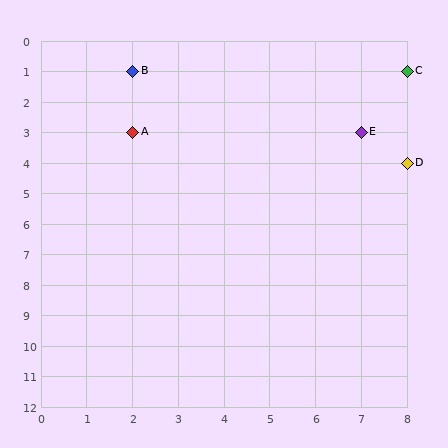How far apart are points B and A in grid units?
Points B and A are 2 rows apart.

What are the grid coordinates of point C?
Point C is at grid coordinates (8, 1).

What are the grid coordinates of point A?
Point A is at grid coordinates (2, 3).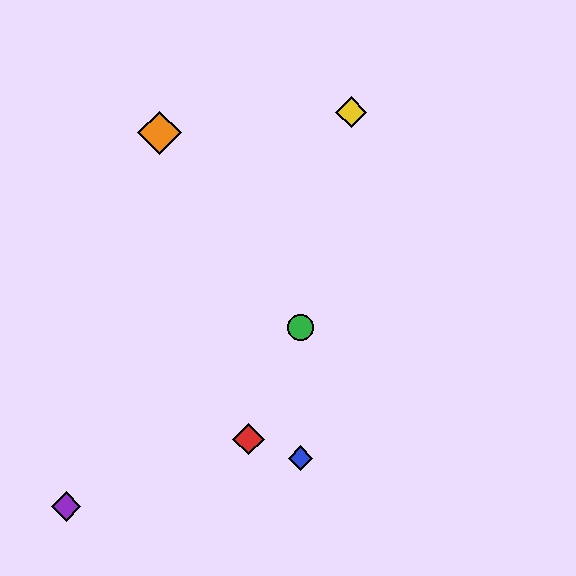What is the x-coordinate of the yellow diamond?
The yellow diamond is at x≈351.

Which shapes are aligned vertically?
The blue diamond, the green circle are aligned vertically.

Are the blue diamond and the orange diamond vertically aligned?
No, the blue diamond is at x≈301 and the orange diamond is at x≈159.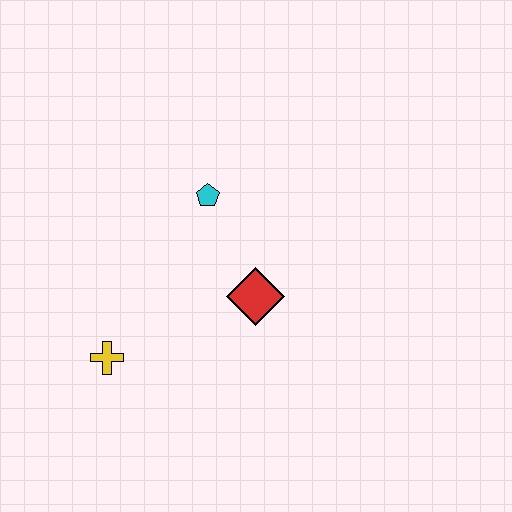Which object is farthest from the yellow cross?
The cyan pentagon is farthest from the yellow cross.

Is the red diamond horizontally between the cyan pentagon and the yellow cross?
No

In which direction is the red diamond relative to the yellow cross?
The red diamond is to the right of the yellow cross.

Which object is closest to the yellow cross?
The red diamond is closest to the yellow cross.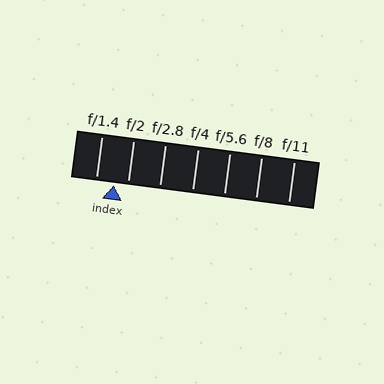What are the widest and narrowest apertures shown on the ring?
The widest aperture shown is f/1.4 and the narrowest is f/11.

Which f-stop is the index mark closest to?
The index mark is closest to f/2.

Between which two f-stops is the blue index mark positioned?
The index mark is between f/1.4 and f/2.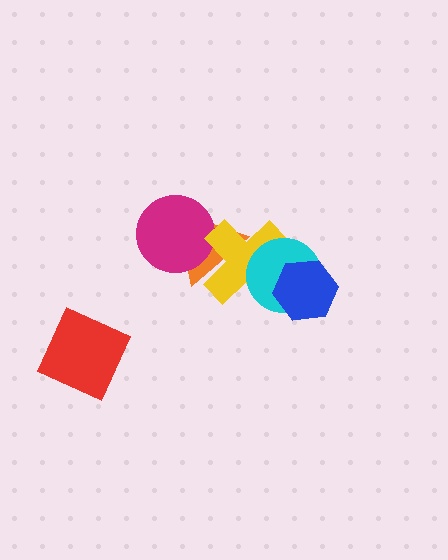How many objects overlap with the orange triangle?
2 objects overlap with the orange triangle.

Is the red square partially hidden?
No, no other shape covers it.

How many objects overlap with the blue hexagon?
2 objects overlap with the blue hexagon.